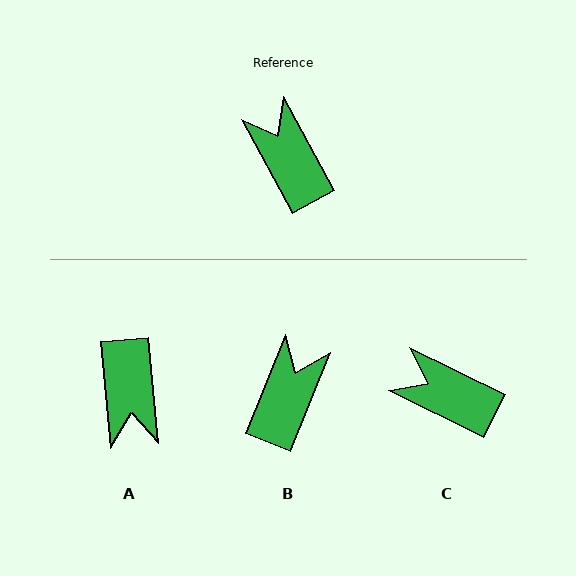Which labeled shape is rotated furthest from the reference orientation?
A, about 157 degrees away.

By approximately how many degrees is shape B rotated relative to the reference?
Approximately 50 degrees clockwise.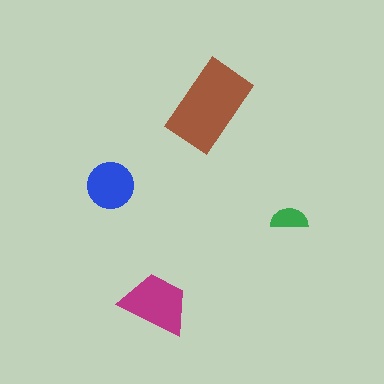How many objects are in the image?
There are 4 objects in the image.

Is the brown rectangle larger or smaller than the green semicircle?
Larger.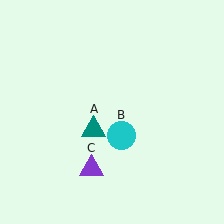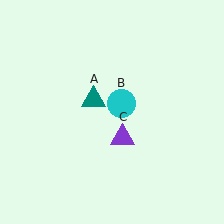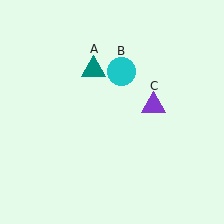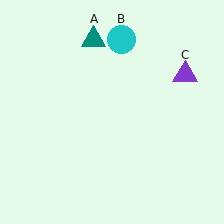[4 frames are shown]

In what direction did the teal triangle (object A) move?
The teal triangle (object A) moved up.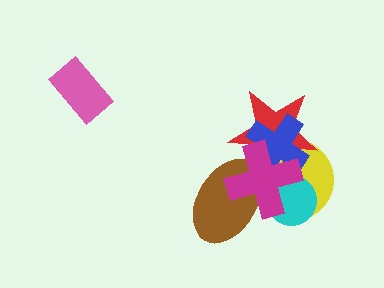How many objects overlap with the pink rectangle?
0 objects overlap with the pink rectangle.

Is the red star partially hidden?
Yes, it is partially covered by another shape.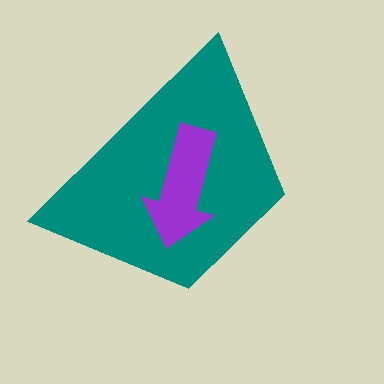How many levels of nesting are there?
2.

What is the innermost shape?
The purple arrow.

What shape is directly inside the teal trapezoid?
The purple arrow.